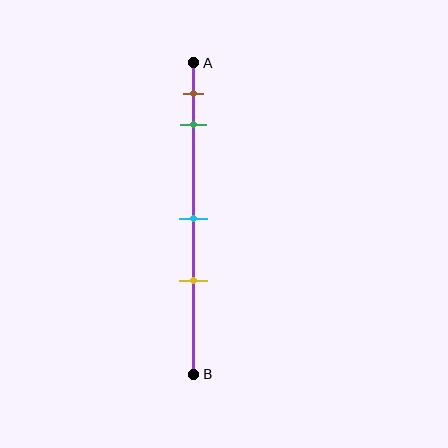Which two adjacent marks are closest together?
The brown and green marks are the closest adjacent pair.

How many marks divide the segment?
There are 4 marks dividing the segment.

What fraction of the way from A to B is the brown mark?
The brown mark is approximately 10% (0.1) of the way from A to B.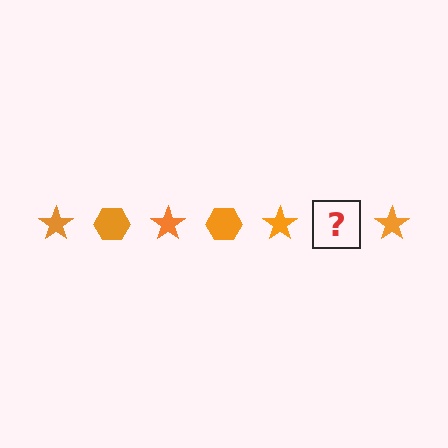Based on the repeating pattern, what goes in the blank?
The blank should be an orange hexagon.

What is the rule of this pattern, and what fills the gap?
The rule is that the pattern cycles through star, hexagon shapes in orange. The gap should be filled with an orange hexagon.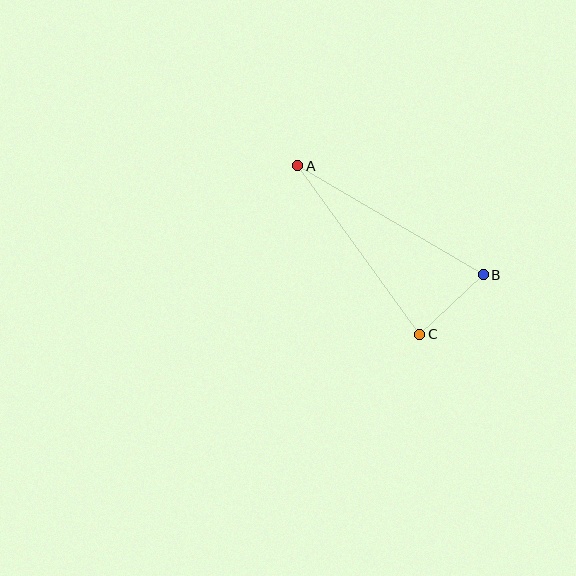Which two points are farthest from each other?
Points A and B are farthest from each other.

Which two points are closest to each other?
Points B and C are closest to each other.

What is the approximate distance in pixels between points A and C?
The distance between A and C is approximately 208 pixels.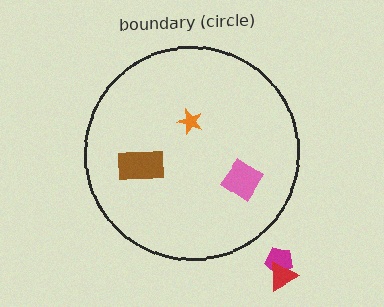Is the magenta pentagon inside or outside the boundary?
Outside.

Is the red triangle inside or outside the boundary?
Outside.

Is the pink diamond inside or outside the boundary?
Inside.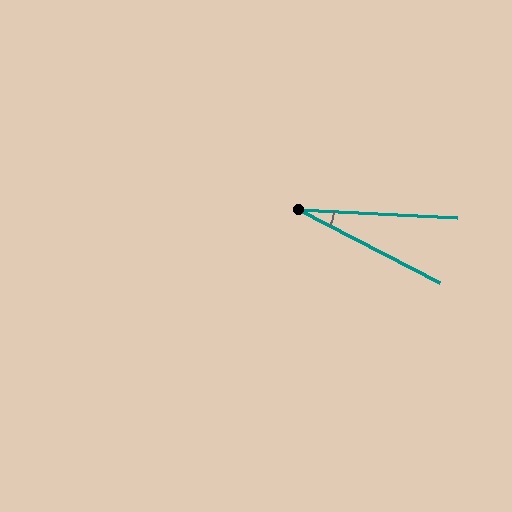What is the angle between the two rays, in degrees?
Approximately 25 degrees.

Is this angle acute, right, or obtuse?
It is acute.